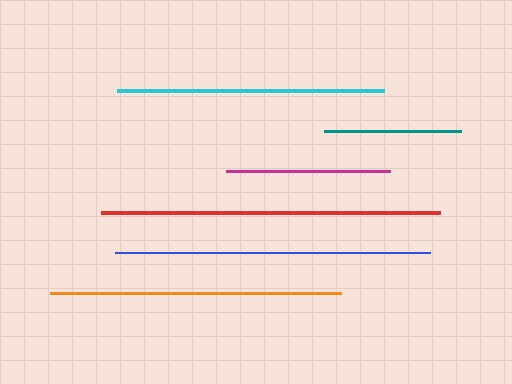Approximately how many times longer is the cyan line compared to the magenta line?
The cyan line is approximately 1.6 times the length of the magenta line.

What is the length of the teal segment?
The teal segment is approximately 137 pixels long.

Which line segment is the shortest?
The teal line is the shortest at approximately 137 pixels.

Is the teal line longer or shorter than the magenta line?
The magenta line is longer than the teal line.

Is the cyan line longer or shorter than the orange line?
The orange line is longer than the cyan line.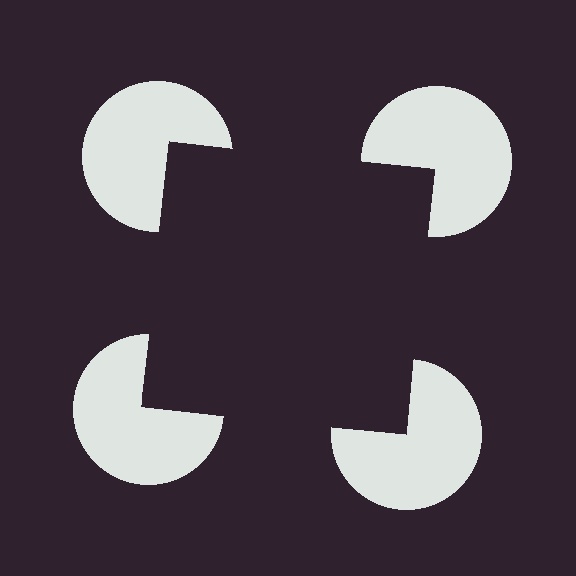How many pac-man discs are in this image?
There are 4 — one at each vertex of the illusory square.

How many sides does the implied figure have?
4 sides.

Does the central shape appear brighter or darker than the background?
It typically appears slightly darker than the background, even though no actual brightness change is drawn.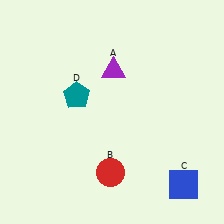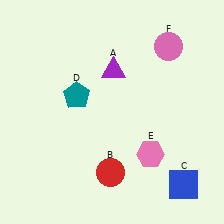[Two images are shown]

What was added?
A pink hexagon (E), a pink circle (F) were added in Image 2.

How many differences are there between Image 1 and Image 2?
There are 2 differences between the two images.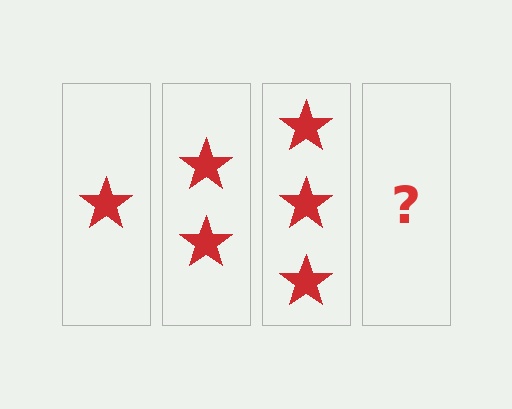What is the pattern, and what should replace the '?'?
The pattern is that each step adds one more star. The '?' should be 4 stars.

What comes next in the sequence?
The next element should be 4 stars.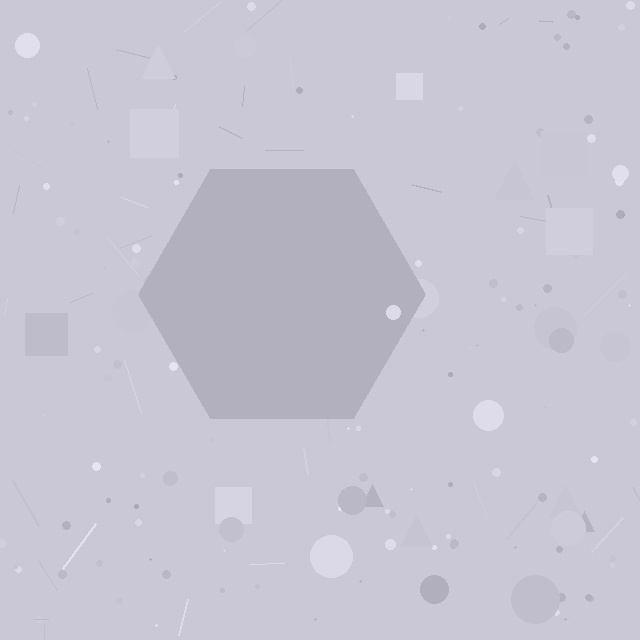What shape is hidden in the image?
A hexagon is hidden in the image.